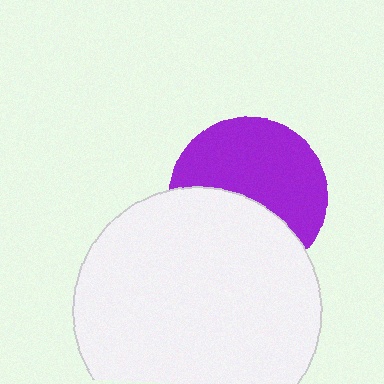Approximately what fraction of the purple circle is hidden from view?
Roughly 42% of the purple circle is hidden behind the white circle.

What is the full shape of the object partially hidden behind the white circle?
The partially hidden object is a purple circle.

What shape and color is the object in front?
The object in front is a white circle.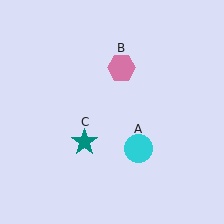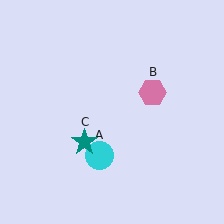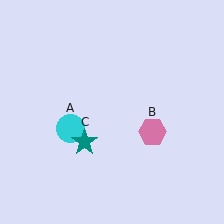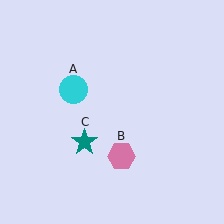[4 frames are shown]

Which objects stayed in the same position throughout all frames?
Teal star (object C) remained stationary.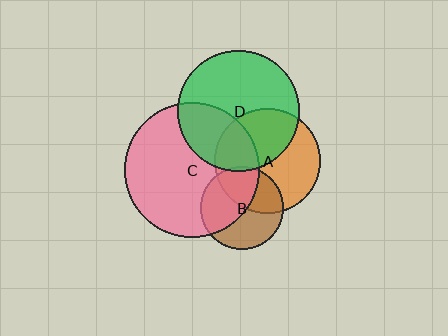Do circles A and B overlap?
Yes.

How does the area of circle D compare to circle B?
Approximately 2.1 times.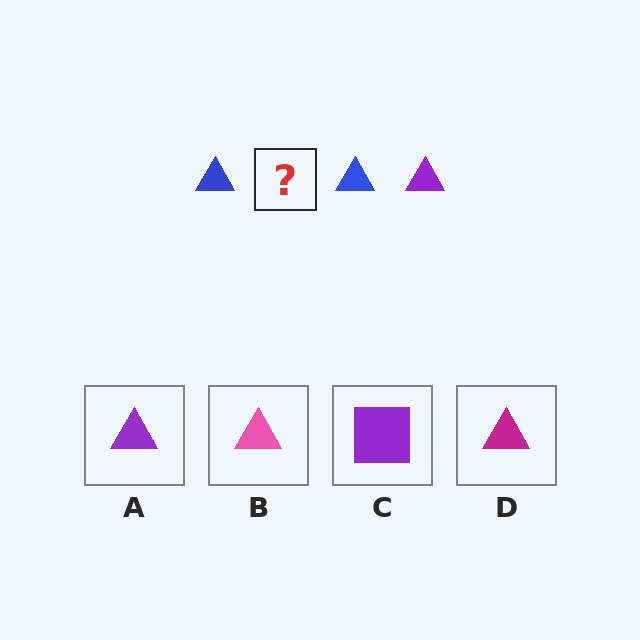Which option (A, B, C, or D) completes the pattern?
A.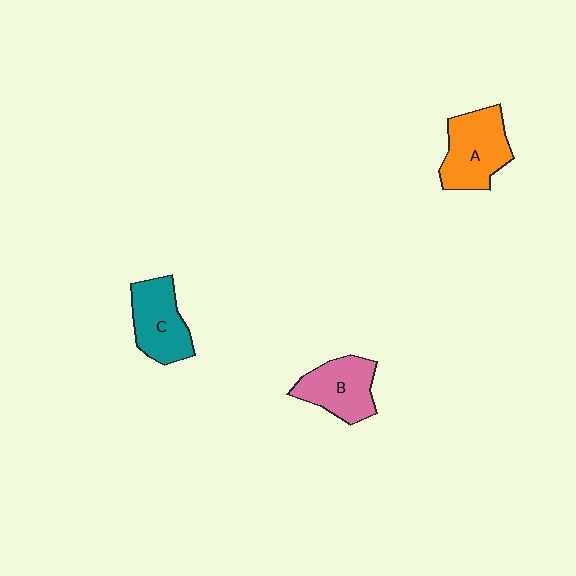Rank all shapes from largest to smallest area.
From largest to smallest: A (orange), C (teal), B (pink).